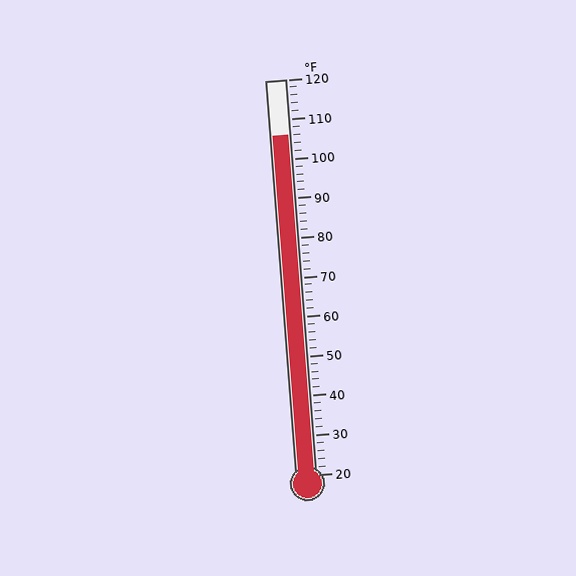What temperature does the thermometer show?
The thermometer shows approximately 106°F.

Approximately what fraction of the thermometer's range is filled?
The thermometer is filled to approximately 85% of its range.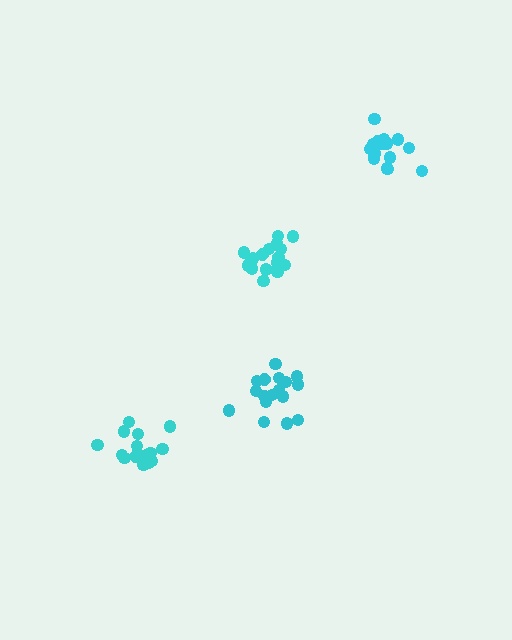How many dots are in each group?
Group 1: 16 dots, Group 2: 17 dots, Group 3: 16 dots, Group 4: 20 dots (69 total).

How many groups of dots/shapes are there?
There are 4 groups.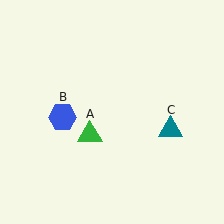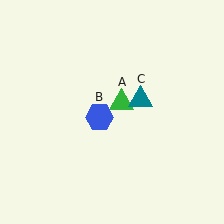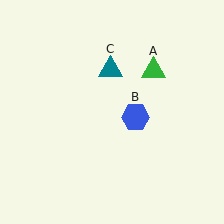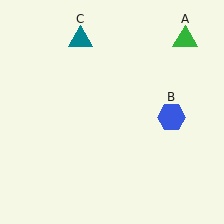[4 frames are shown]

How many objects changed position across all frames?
3 objects changed position: green triangle (object A), blue hexagon (object B), teal triangle (object C).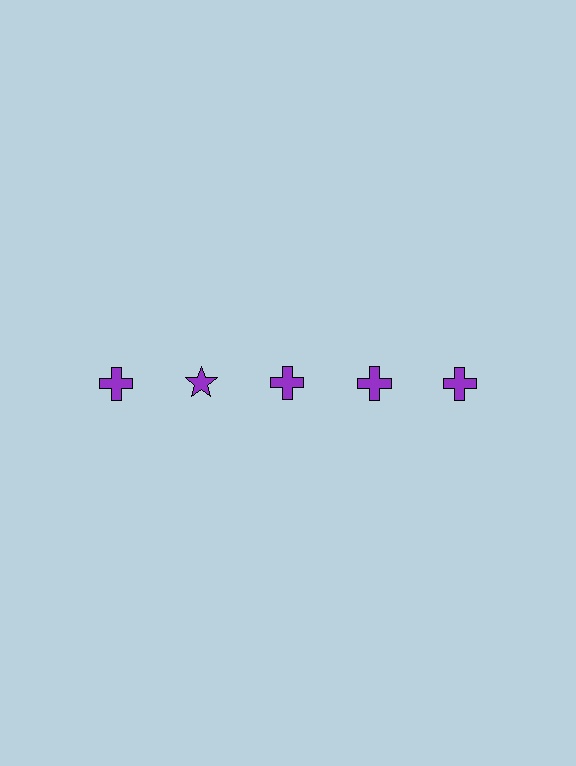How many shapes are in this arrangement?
There are 5 shapes arranged in a grid pattern.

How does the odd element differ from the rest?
It has a different shape: star instead of cross.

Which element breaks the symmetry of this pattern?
The purple star in the top row, second from left column breaks the symmetry. All other shapes are purple crosses.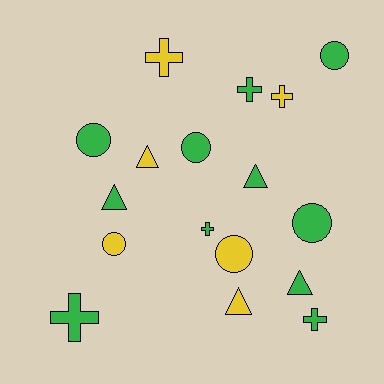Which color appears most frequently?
Green, with 11 objects.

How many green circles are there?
There are 4 green circles.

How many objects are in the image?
There are 17 objects.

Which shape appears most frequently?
Circle, with 6 objects.